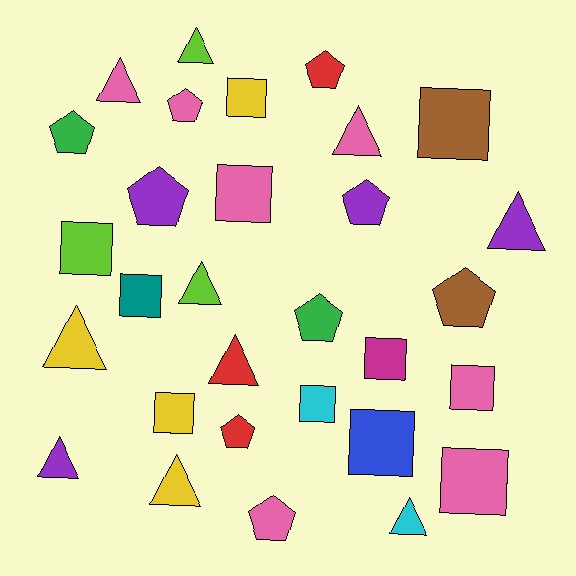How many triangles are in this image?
There are 10 triangles.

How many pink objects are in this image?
There are 7 pink objects.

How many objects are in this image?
There are 30 objects.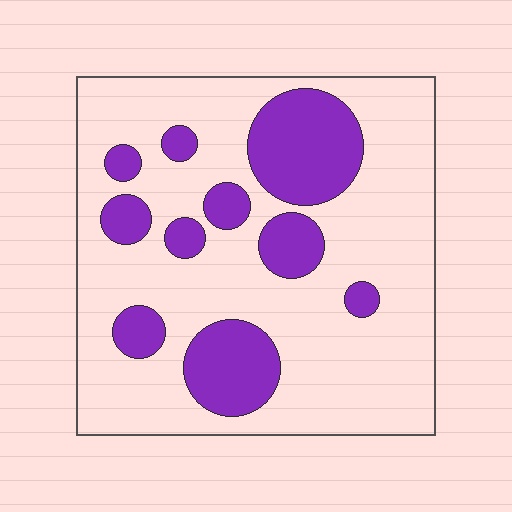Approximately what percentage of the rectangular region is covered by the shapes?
Approximately 25%.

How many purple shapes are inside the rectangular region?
10.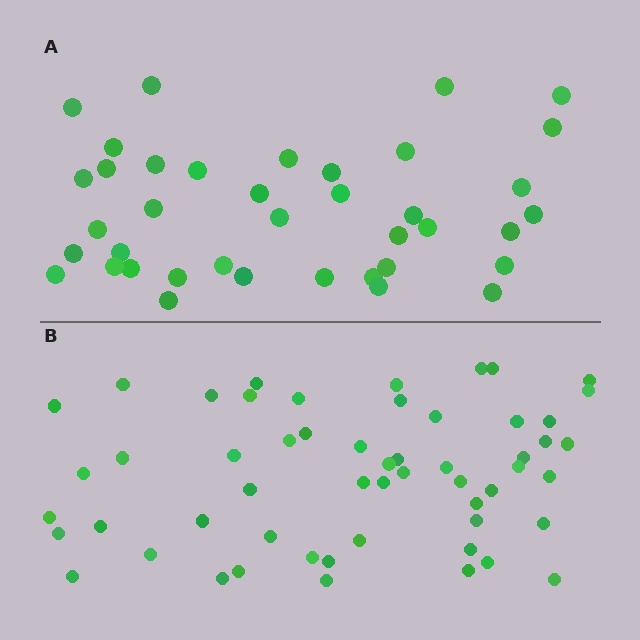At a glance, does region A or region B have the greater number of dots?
Region B (the bottom region) has more dots.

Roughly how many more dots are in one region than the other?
Region B has approximately 15 more dots than region A.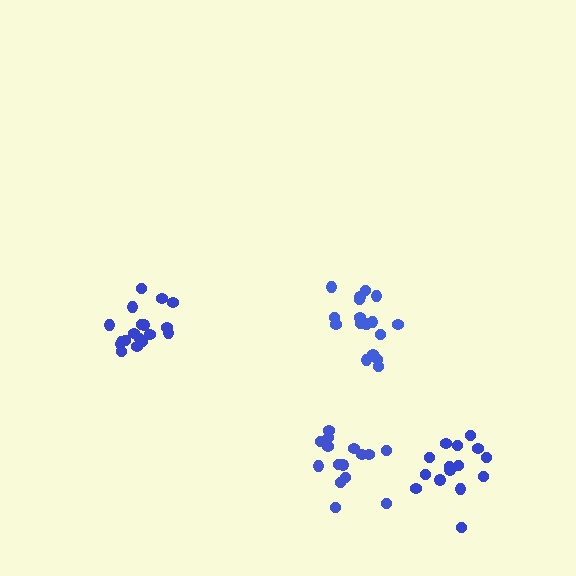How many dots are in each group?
Group 1: 15 dots, Group 2: 15 dots, Group 3: 18 dots, Group 4: 17 dots (65 total).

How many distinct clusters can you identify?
There are 4 distinct clusters.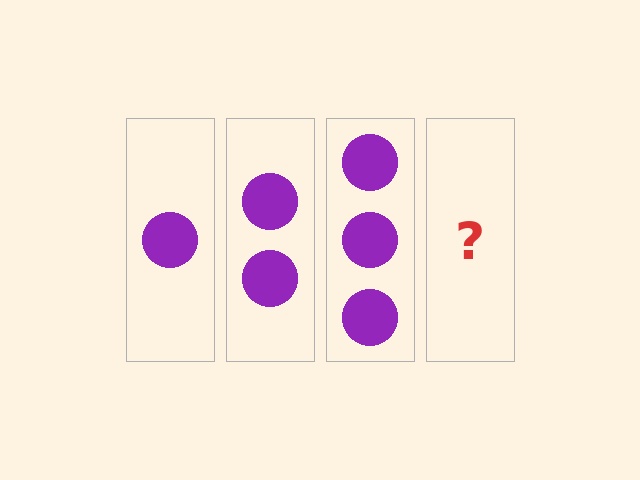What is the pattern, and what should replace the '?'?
The pattern is that each step adds one more circle. The '?' should be 4 circles.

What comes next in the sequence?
The next element should be 4 circles.